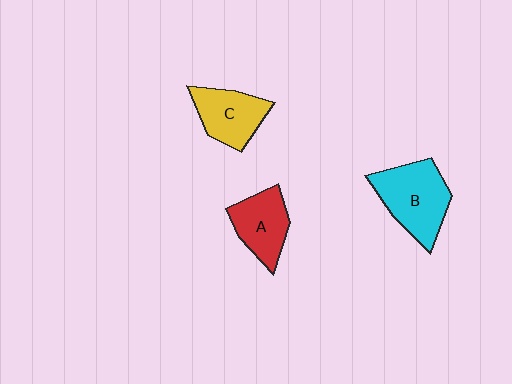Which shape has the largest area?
Shape B (cyan).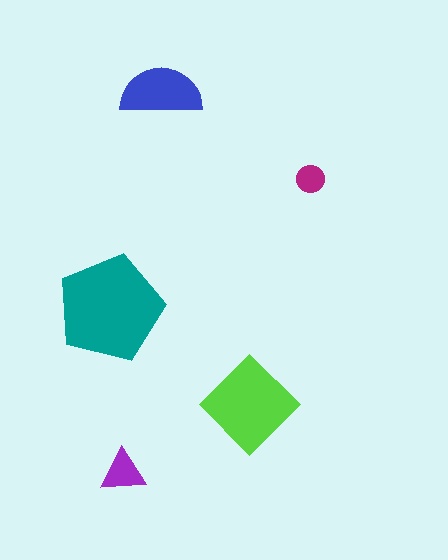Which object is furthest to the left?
The teal pentagon is leftmost.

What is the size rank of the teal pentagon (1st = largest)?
1st.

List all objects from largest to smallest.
The teal pentagon, the lime diamond, the blue semicircle, the purple triangle, the magenta circle.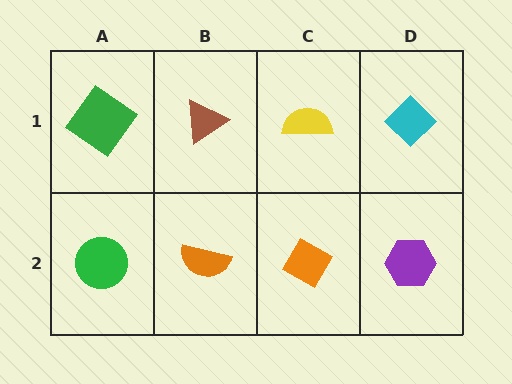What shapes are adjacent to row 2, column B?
A brown triangle (row 1, column B), a green circle (row 2, column A), an orange diamond (row 2, column C).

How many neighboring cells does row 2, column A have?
2.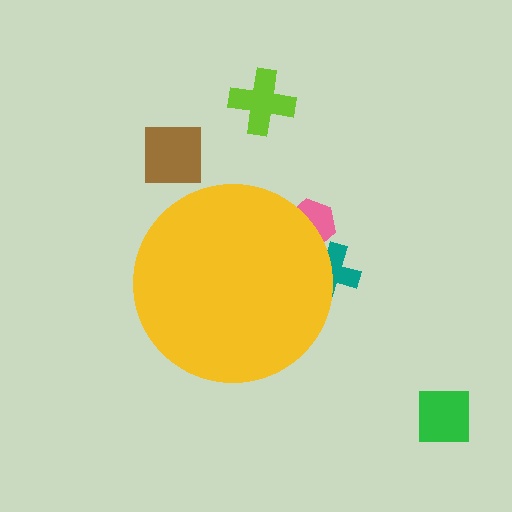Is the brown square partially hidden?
No, the brown square is fully visible.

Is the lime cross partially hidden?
No, the lime cross is fully visible.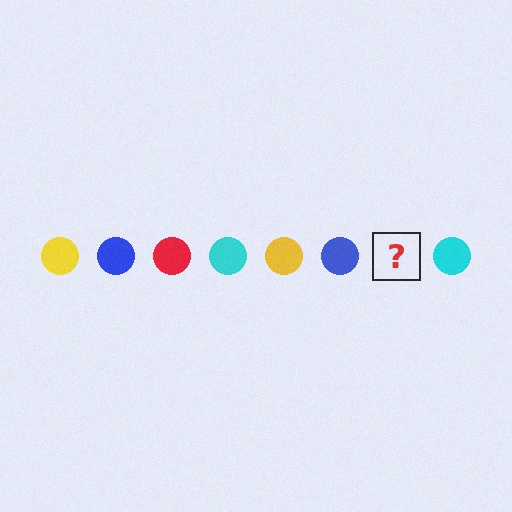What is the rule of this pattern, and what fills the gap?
The rule is that the pattern cycles through yellow, blue, red, cyan circles. The gap should be filled with a red circle.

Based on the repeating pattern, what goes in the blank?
The blank should be a red circle.